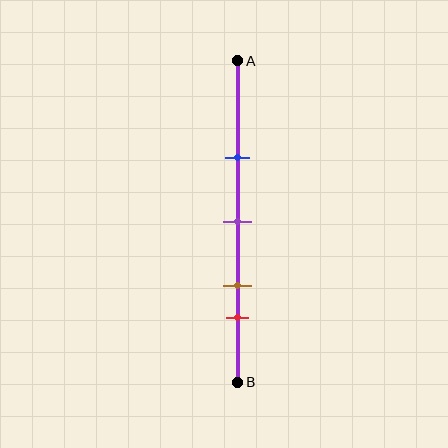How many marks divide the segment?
There are 4 marks dividing the segment.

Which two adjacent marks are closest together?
The brown and red marks are the closest adjacent pair.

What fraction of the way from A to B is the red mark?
The red mark is approximately 80% (0.8) of the way from A to B.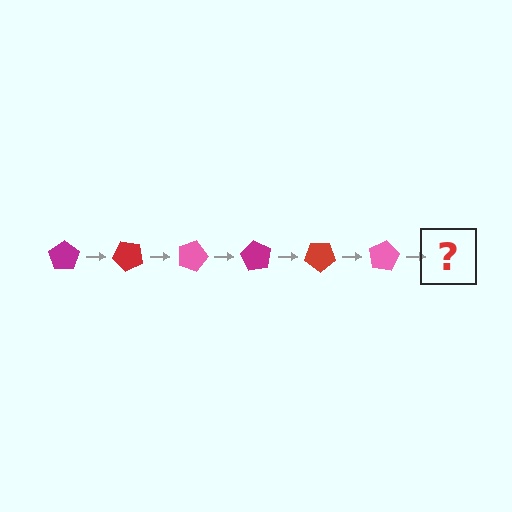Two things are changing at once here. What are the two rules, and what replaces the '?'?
The two rules are that it rotates 45 degrees each step and the color cycles through magenta, red, and pink. The '?' should be a magenta pentagon, rotated 270 degrees from the start.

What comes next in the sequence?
The next element should be a magenta pentagon, rotated 270 degrees from the start.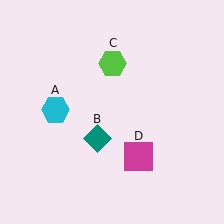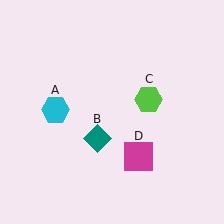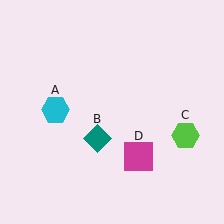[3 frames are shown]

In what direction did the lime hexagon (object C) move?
The lime hexagon (object C) moved down and to the right.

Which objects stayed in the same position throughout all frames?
Cyan hexagon (object A) and teal diamond (object B) and magenta square (object D) remained stationary.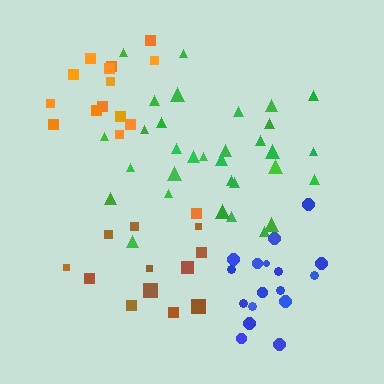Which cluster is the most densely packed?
Blue.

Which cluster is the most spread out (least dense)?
Green.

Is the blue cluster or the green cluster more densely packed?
Blue.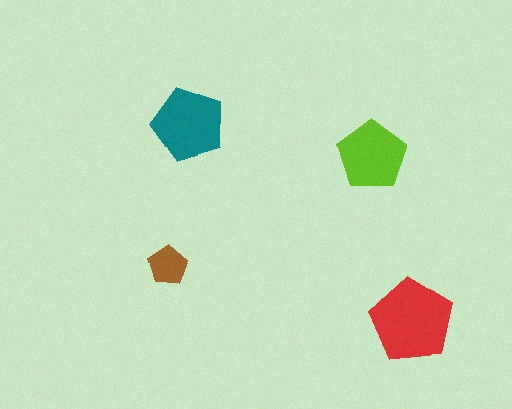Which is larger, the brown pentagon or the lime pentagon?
The lime one.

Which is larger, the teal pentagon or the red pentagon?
The red one.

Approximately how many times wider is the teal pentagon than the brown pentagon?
About 2 times wider.